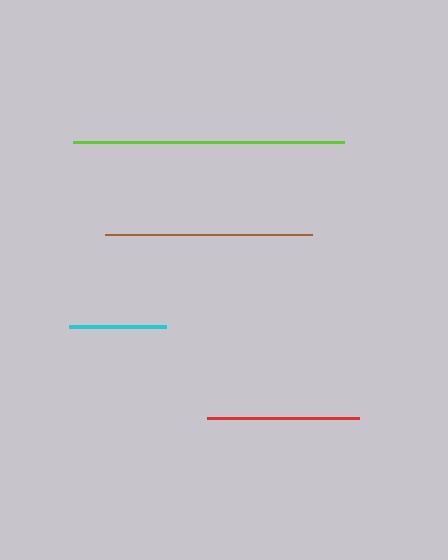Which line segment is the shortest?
The cyan line is the shortest at approximately 96 pixels.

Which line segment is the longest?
The lime line is the longest at approximately 271 pixels.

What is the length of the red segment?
The red segment is approximately 152 pixels long.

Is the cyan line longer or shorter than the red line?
The red line is longer than the cyan line.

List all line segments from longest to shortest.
From longest to shortest: lime, brown, red, cyan.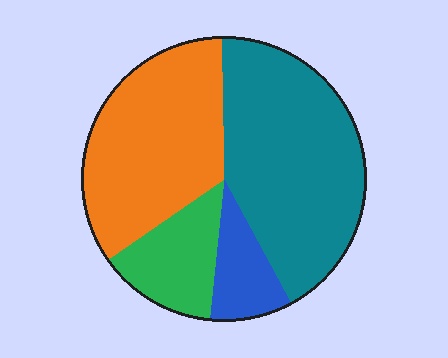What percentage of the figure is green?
Green covers 14% of the figure.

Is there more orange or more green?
Orange.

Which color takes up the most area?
Teal, at roughly 40%.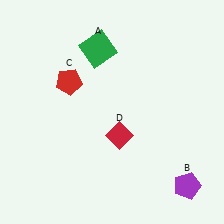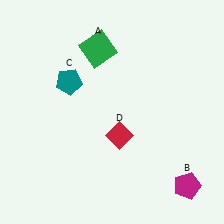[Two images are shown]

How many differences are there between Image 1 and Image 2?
There are 2 differences between the two images.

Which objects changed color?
B changed from purple to magenta. C changed from red to teal.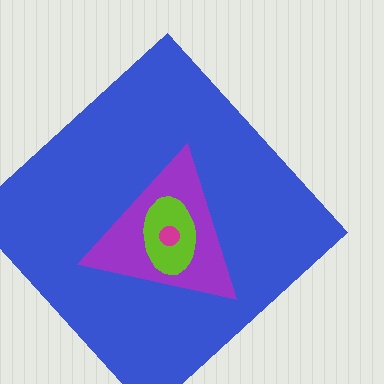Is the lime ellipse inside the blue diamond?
Yes.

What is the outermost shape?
The blue diamond.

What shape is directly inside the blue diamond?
The purple triangle.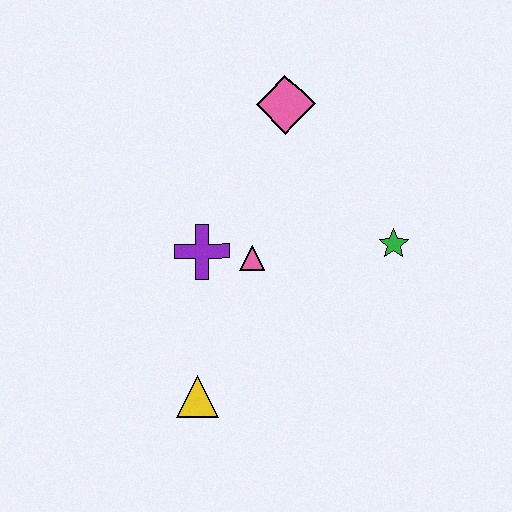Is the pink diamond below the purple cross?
No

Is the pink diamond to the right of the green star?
No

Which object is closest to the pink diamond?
The pink triangle is closest to the pink diamond.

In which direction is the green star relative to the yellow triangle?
The green star is to the right of the yellow triangle.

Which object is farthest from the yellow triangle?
The pink diamond is farthest from the yellow triangle.